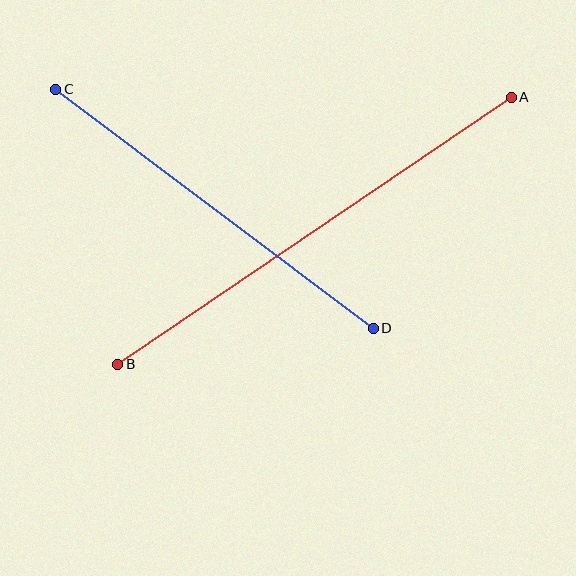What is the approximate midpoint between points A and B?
The midpoint is at approximately (314, 231) pixels.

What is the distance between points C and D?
The distance is approximately 397 pixels.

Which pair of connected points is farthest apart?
Points A and B are farthest apart.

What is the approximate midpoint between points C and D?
The midpoint is at approximately (214, 209) pixels.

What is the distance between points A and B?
The distance is approximately 476 pixels.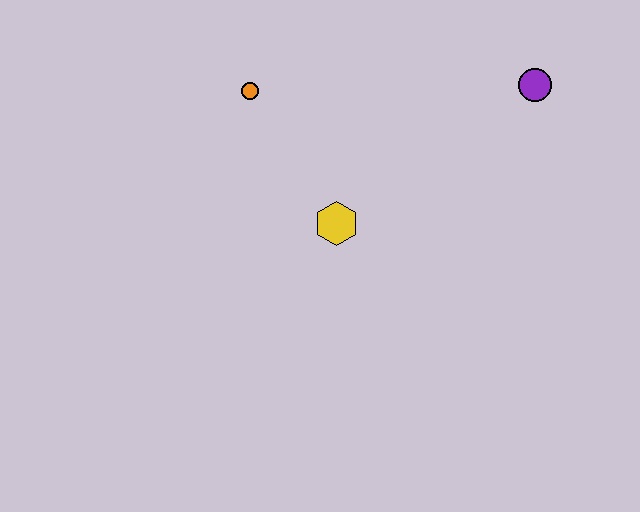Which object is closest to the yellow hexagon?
The orange circle is closest to the yellow hexagon.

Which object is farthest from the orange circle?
The purple circle is farthest from the orange circle.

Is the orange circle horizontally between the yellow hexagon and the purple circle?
No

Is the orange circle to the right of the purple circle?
No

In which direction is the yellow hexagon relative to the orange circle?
The yellow hexagon is below the orange circle.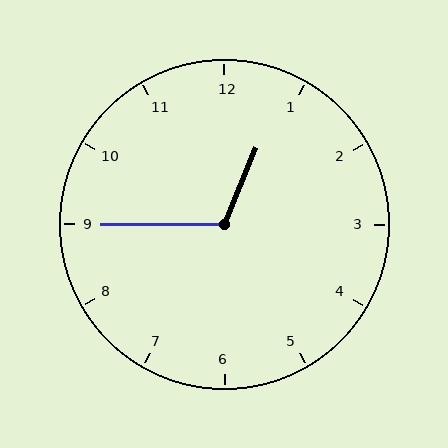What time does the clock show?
12:45.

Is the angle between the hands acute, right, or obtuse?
It is obtuse.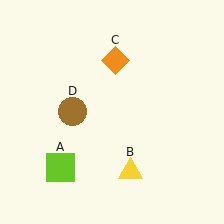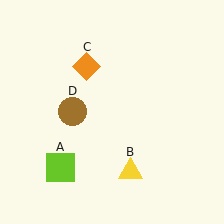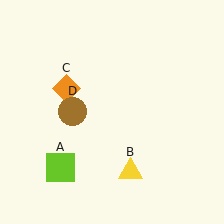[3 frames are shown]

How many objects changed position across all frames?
1 object changed position: orange diamond (object C).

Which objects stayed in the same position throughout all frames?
Lime square (object A) and yellow triangle (object B) and brown circle (object D) remained stationary.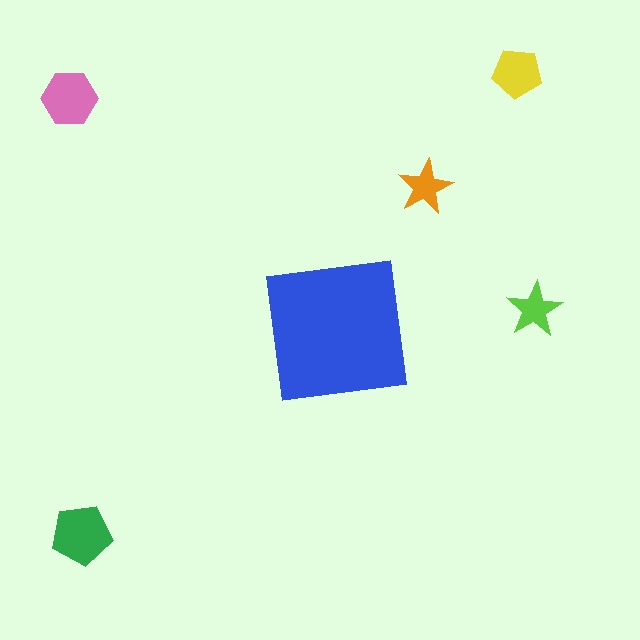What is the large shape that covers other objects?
A blue square.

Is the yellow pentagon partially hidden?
No, the yellow pentagon is fully visible.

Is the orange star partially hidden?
No, the orange star is fully visible.